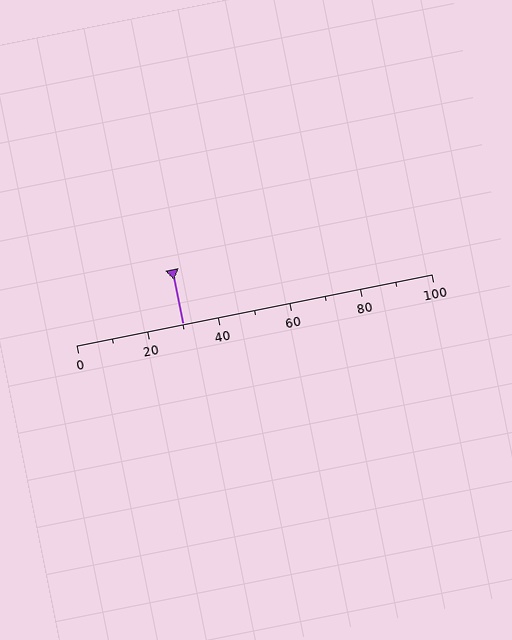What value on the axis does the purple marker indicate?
The marker indicates approximately 30.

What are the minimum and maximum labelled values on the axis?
The axis runs from 0 to 100.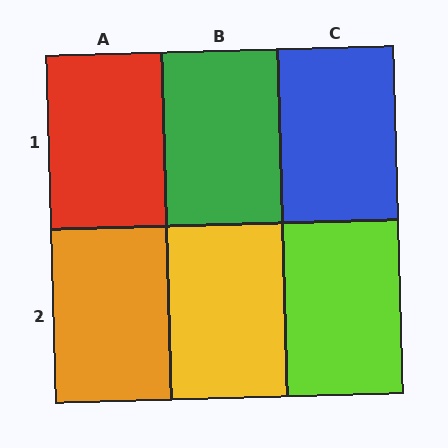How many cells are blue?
1 cell is blue.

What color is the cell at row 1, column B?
Green.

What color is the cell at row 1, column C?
Blue.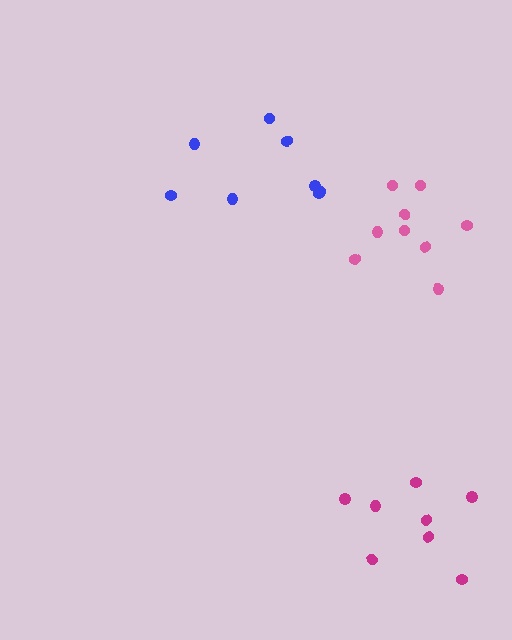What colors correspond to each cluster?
The clusters are colored: pink, blue, magenta.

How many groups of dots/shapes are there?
There are 3 groups.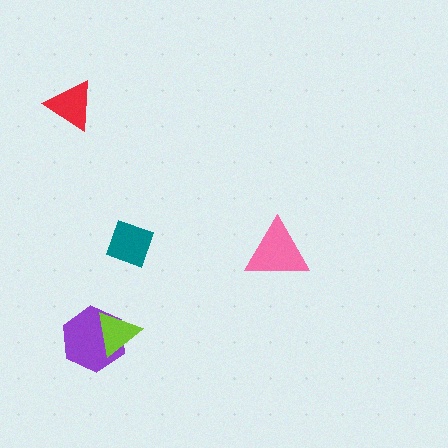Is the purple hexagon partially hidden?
Yes, it is partially covered by another shape.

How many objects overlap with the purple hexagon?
1 object overlaps with the purple hexagon.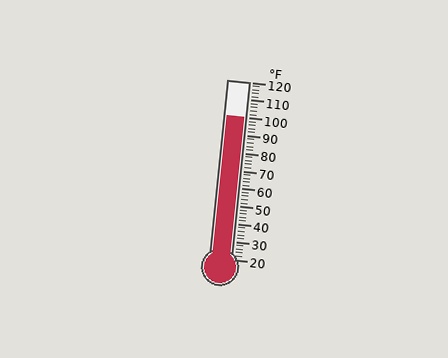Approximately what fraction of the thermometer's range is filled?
The thermometer is filled to approximately 80% of its range.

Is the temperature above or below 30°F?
The temperature is above 30°F.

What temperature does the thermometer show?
The thermometer shows approximately 100°F.